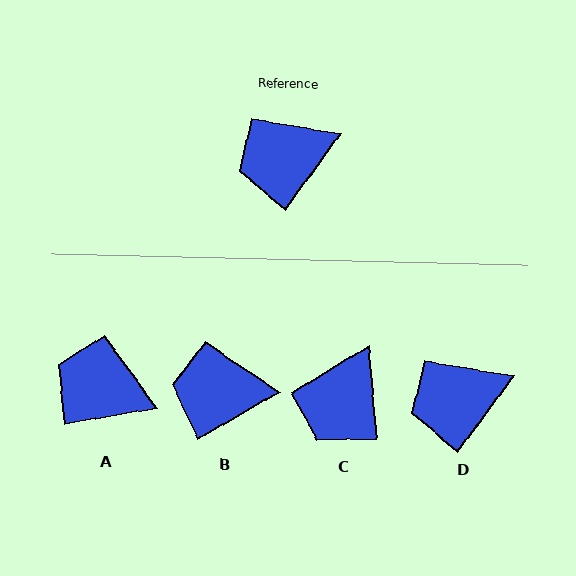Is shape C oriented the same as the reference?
No, it is off by about 41 degrees.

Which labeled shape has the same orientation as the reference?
D.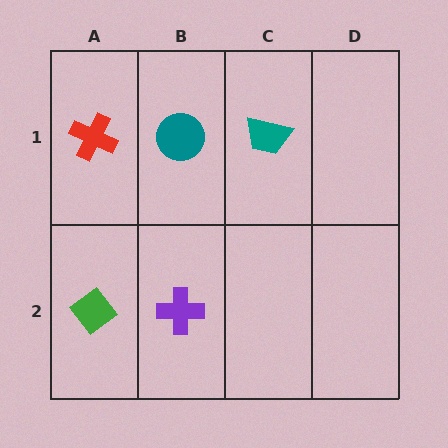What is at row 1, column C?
A teal trapezoid.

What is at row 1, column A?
A red cross.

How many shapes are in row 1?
3 shapes.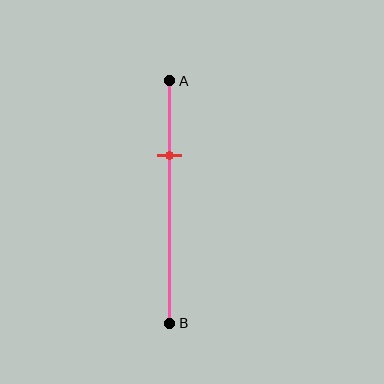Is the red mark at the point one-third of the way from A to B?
Yes, the mark is approximately at the one-third point.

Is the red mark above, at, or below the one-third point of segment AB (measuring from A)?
The red mark is approximately at the one-third point of segment AB.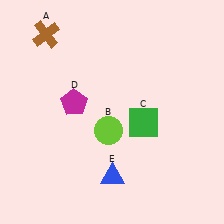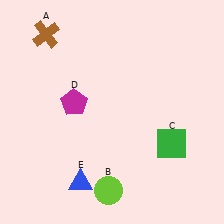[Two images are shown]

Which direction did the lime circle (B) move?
The lime circle (B) moved down.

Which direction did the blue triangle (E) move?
The blue triangle (E) moved left.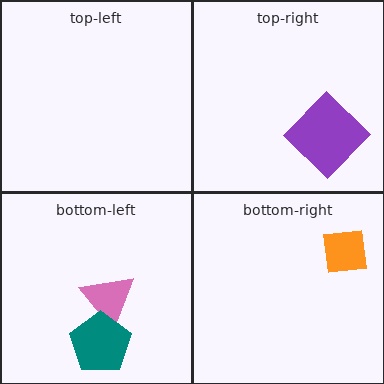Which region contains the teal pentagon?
The bottom-left region.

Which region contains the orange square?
The bottom-right region.